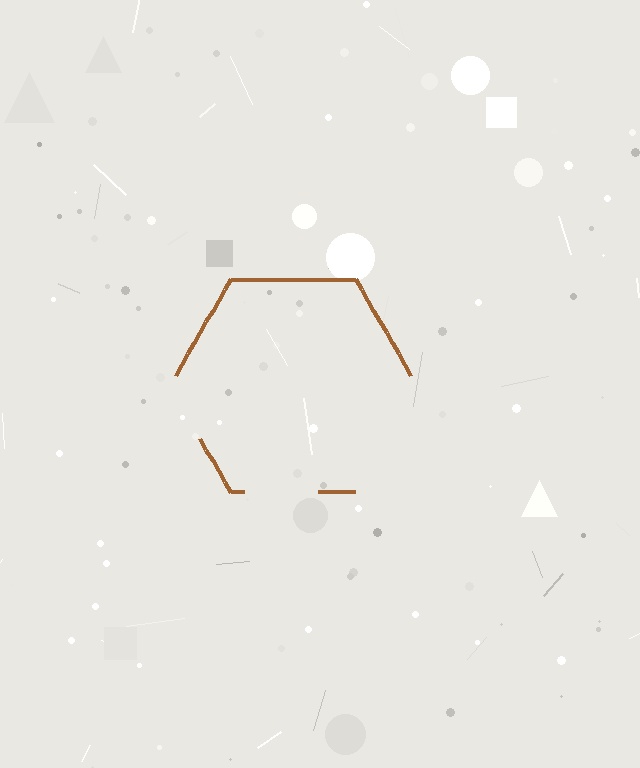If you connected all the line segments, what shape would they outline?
They would outline a hexagon.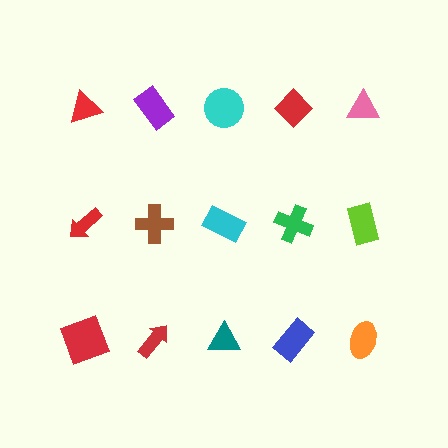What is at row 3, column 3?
A teal triangle.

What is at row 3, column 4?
A blue rectangle.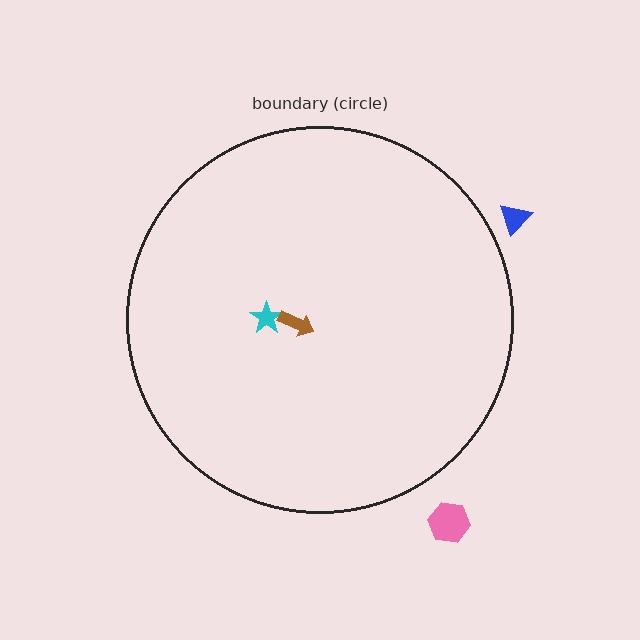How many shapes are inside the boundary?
2 inside, 2 outside.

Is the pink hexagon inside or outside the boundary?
Outside.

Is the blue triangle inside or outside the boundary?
Outside.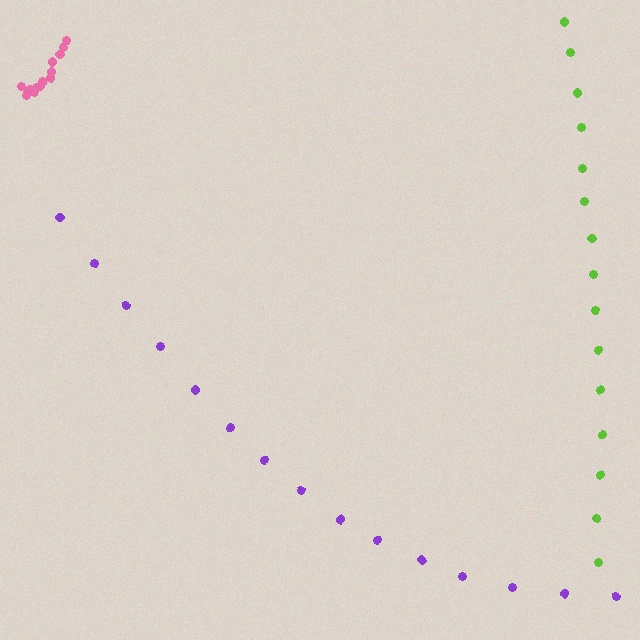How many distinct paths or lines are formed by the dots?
There are 3 distinct paths.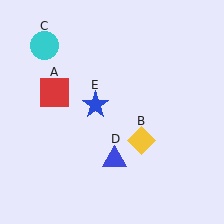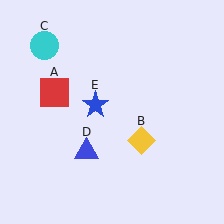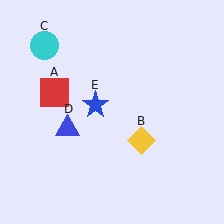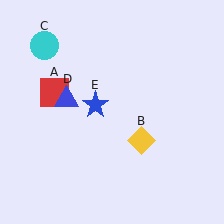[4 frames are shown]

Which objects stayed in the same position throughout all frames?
Red square (object A) and yellow diamond (object B) and cyan circle (object C) and blue star (object E) remained stationary.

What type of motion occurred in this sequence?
The blue triangle (object D) rotated clockwise around the center of the scene.